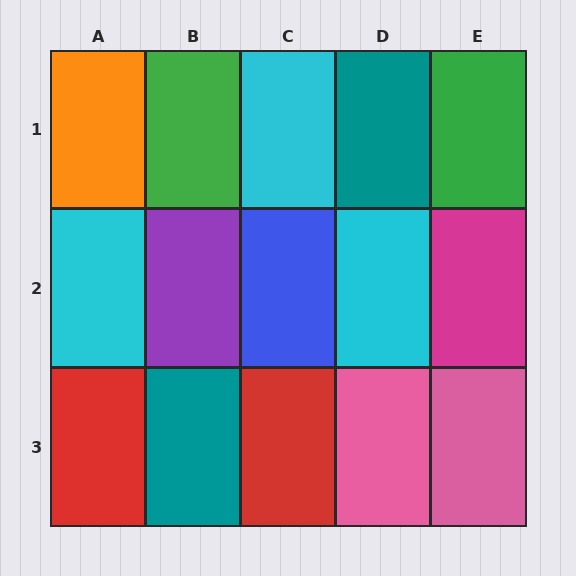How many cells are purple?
1 cell is purple.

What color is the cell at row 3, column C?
Red.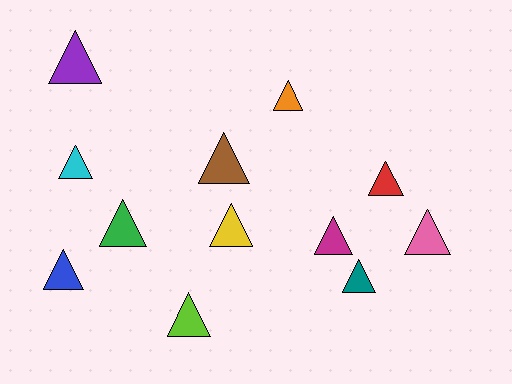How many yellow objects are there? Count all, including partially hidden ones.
There is 1 yellow object.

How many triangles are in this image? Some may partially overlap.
There are 12 triangles.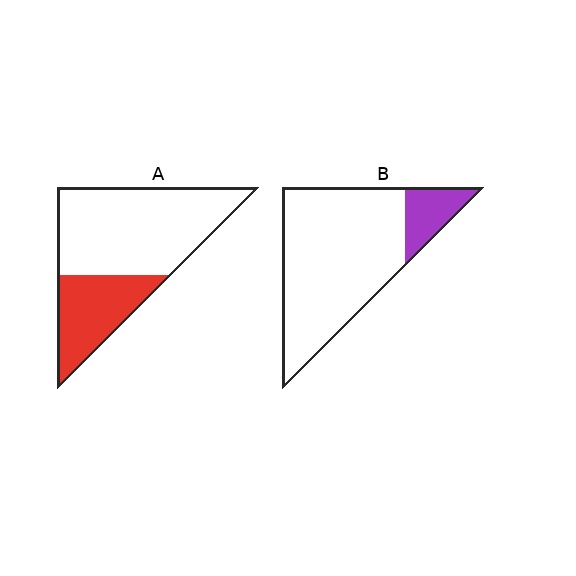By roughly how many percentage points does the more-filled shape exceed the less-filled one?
By roughly 15 percentage points (A over B).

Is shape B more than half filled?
No.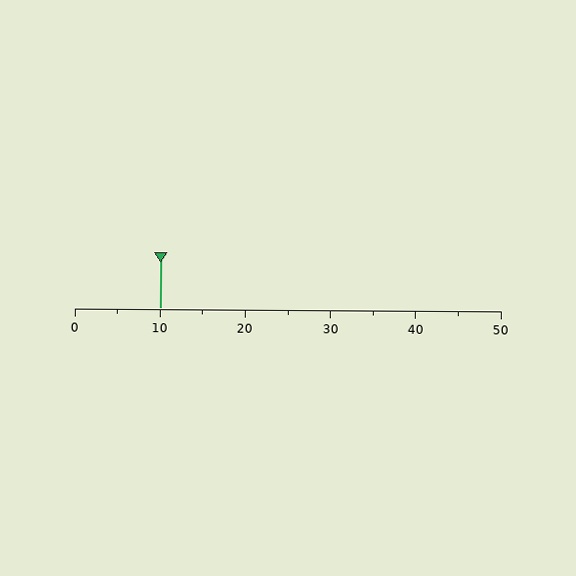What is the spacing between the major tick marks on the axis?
The major ticks are spaced 10 apart.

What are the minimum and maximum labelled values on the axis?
The axis runs from 0 to 50.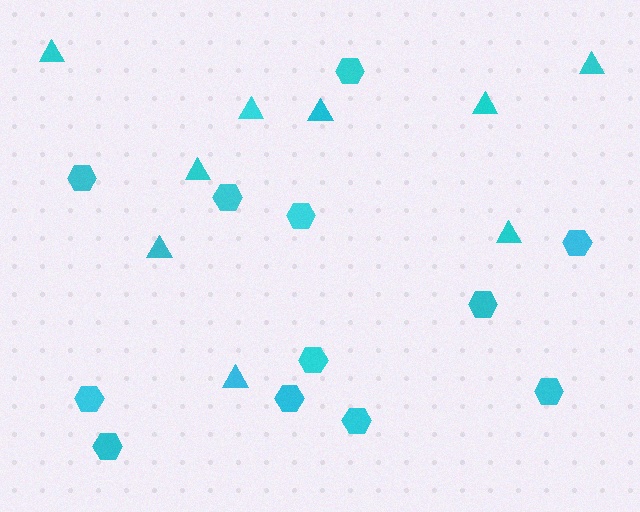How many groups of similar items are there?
There are 2 groups: one group of hexagons (12) and one group of triangles (9).